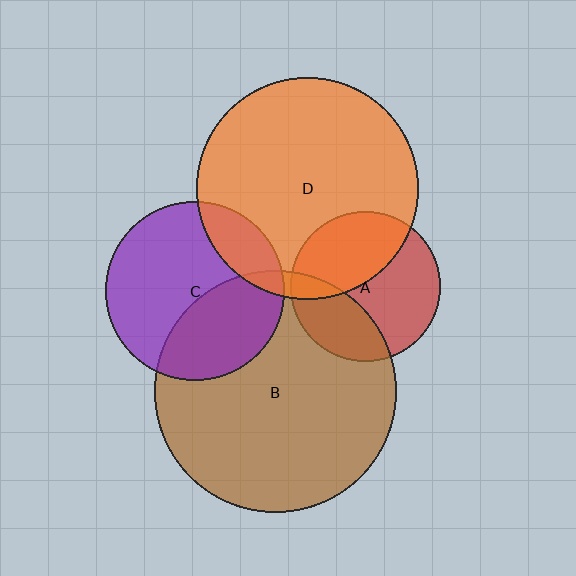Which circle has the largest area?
Circle B (brown).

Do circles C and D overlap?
Yes.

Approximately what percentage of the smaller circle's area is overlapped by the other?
Approximately 15%.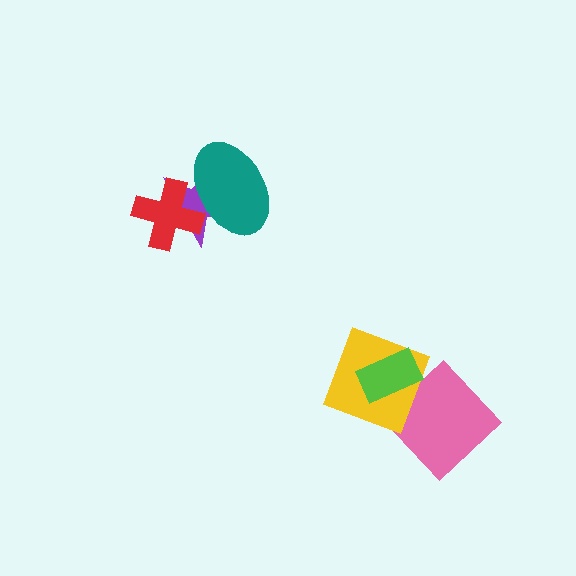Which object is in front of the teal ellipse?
The red cross is in front of the teal ellipse.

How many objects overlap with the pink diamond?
0 objects overlap with the pink diamond.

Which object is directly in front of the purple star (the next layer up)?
The teal ellipse is directly in front of the purple star.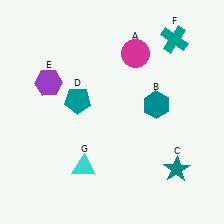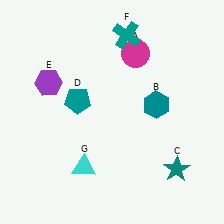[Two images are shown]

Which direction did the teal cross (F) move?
The teal cross (F) moved left.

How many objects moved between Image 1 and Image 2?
1 object moved between the two images.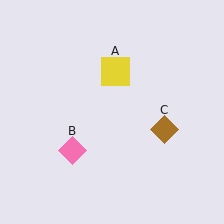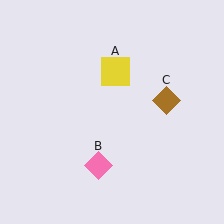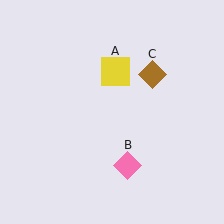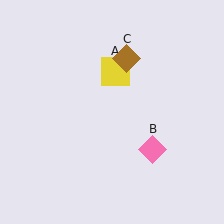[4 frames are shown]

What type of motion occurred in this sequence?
The pink diamond (object B), brown diamond (object C) rotated counterclockwise around the center of the scene.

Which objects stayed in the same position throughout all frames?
Yellow square (object A) remained stationary.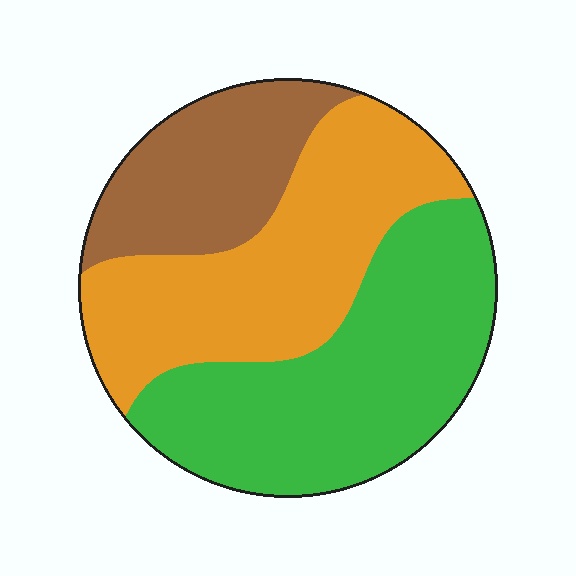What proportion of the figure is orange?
Orange covers about 35% of the figure.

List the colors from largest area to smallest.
From largest to smallest: green, orange, brown.